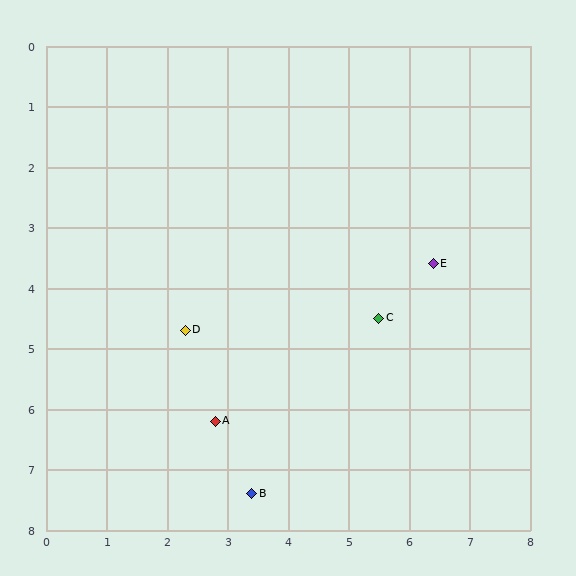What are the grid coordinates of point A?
Point A is at approximately (2.8, 6.2).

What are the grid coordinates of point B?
Point B is at approximately (3.4, 7.4).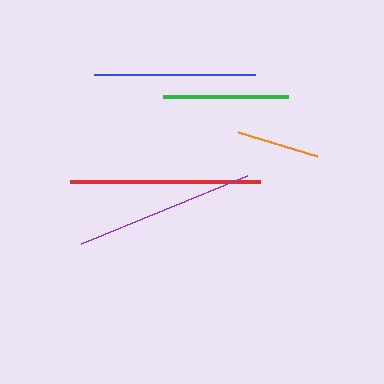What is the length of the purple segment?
The purple segment is approximately 180 pixels long.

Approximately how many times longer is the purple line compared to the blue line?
The purple line is approximately 1.1 times the length of the blue line.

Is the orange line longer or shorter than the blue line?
The blue line is longer than the orange line.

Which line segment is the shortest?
The orange line is the shortest at approximately 82 pixels.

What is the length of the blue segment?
The blue segment is approximately 161 pixels long.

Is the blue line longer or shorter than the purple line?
The purple line is longer than the blue line.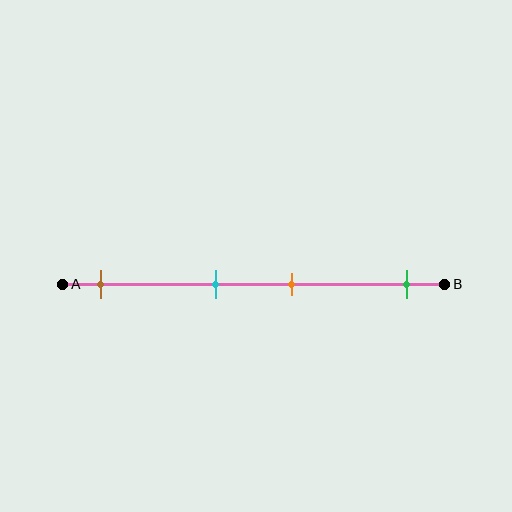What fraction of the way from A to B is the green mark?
The green mark is approximately 90% (0.9) of the way from A to B.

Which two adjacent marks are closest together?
The cyan and orange marks are the closest adjacent pair.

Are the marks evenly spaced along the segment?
No, the marks are not evenly spaced.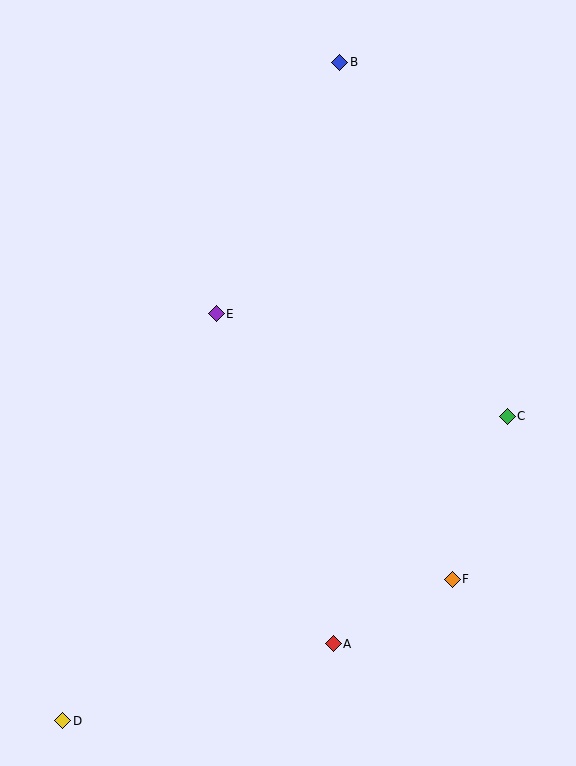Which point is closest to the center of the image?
Point E at (216, 314) is closest to the center.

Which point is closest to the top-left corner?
Point B is closest to the top-left corner.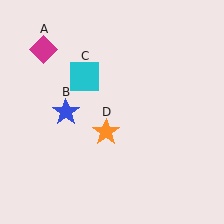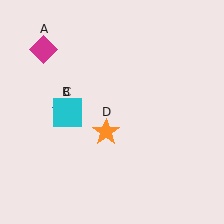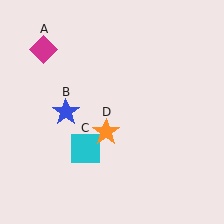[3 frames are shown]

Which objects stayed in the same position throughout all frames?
Magenta diamond (object A) and blue star (object B) and orange star (object D) remained stationary.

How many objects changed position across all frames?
1 object changed position: cyan square (object C).